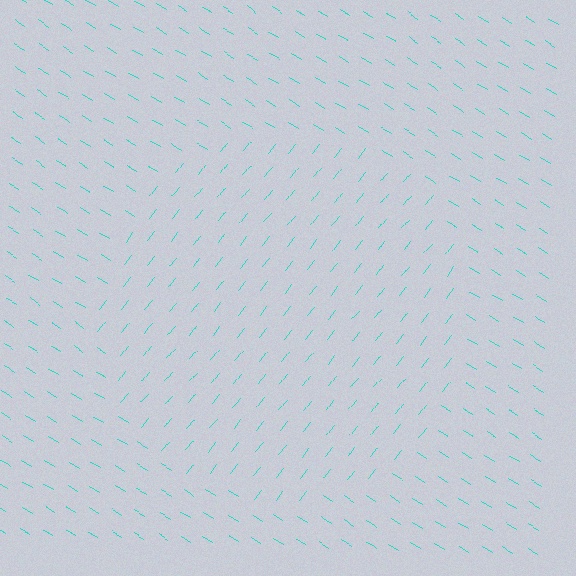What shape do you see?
I see a circle.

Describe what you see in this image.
The image is filled with small cyan line segments. A circle region in the image has lines oriented differently from the surrounding lines, creating a visible texture boundary.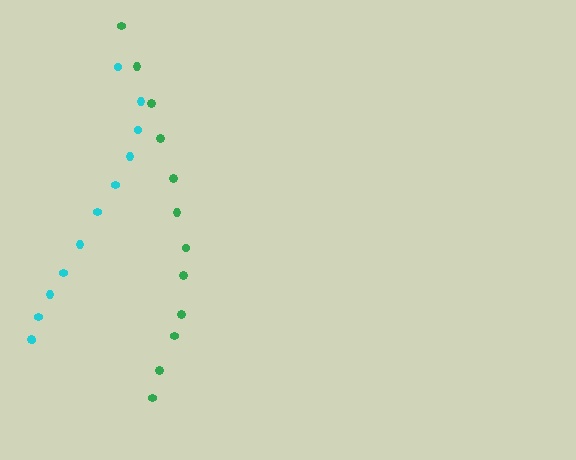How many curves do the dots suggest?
There are 2 distinct paths.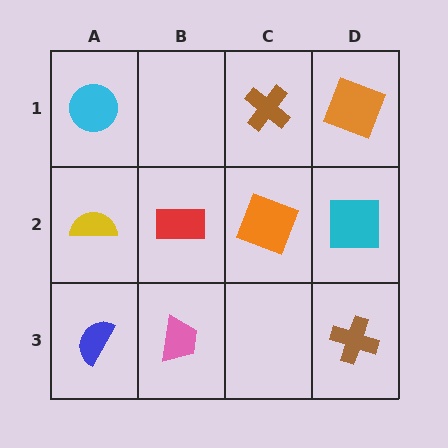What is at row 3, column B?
A pink trapezoid.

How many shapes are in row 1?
3 shapes.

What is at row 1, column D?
An orange square.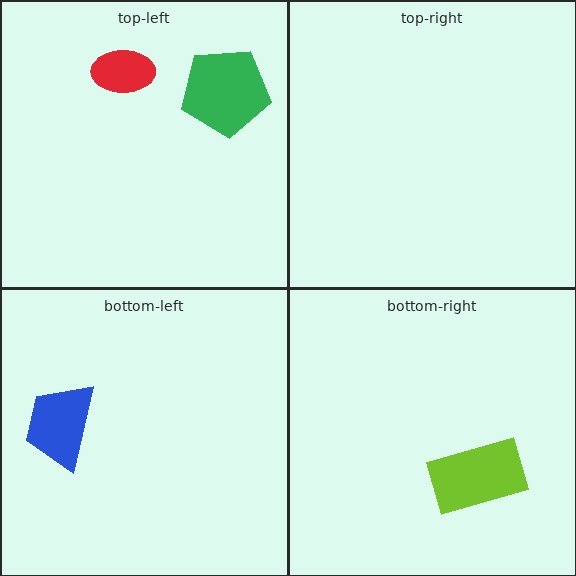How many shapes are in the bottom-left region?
1.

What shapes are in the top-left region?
The green pentagon, the red ellipse.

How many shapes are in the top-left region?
2.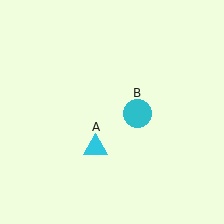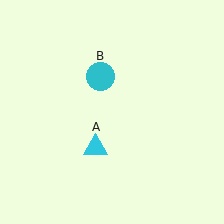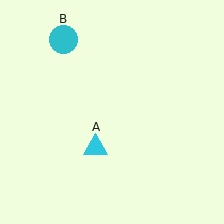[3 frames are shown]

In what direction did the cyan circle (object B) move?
The cyan circle (object B) moved up and to the left.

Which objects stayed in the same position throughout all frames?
Cyan triangle (object A) remained stationary.